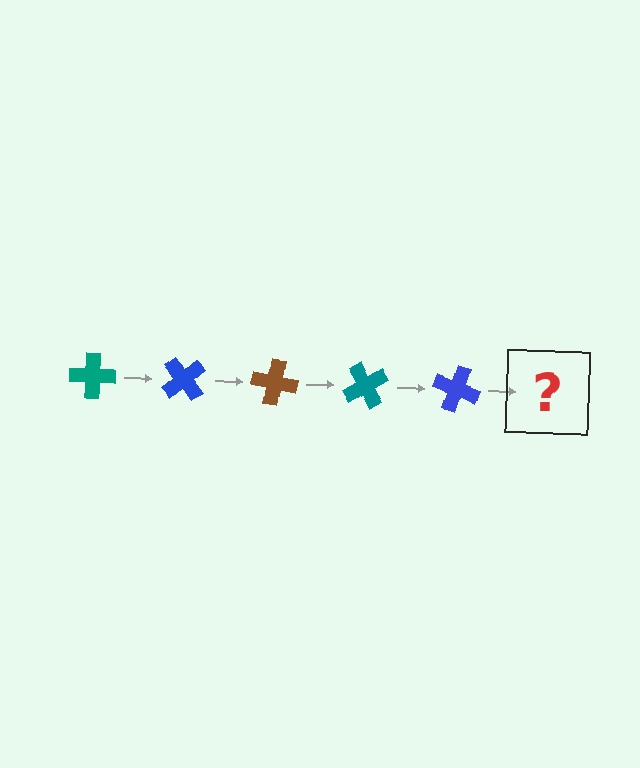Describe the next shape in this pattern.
It should be a brown cross, rotated 250 degrees from the start.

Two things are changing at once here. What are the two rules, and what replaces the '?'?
The two rules are that it rotates 50 degrees each step and the color cycles through teal, blue, and brown. The '?' should be a brown cross, rotated 250 degrees from the start.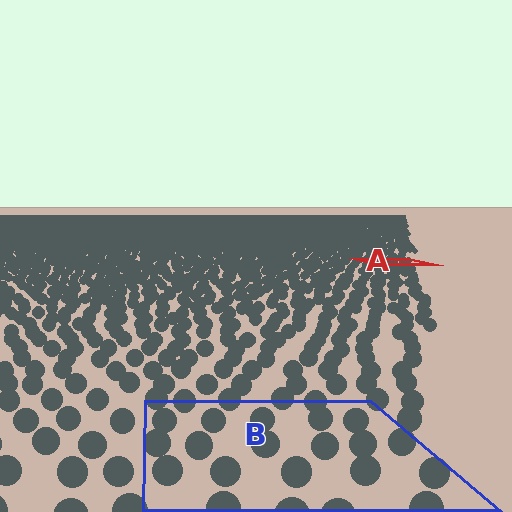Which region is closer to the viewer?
Region B is closer. The texture elements there are larger and more spread out.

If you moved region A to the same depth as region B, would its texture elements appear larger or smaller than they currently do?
They would appear larger. At a closer depth, the same texture elements are projected at a bigger on-screen size.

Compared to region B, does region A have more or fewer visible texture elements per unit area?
Region A has more texture elements per unit area — they are packed more densely because it is farther away.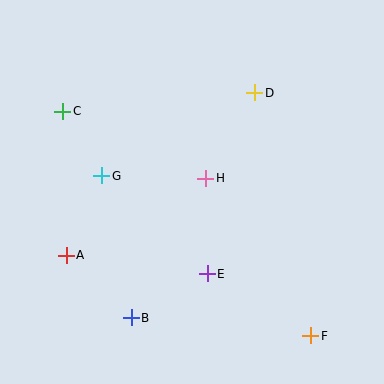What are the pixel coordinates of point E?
Point E is at (207, 274).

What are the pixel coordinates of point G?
Point G is at (102, 176).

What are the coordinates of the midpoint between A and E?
The midpoint between A and E is at (137, 265).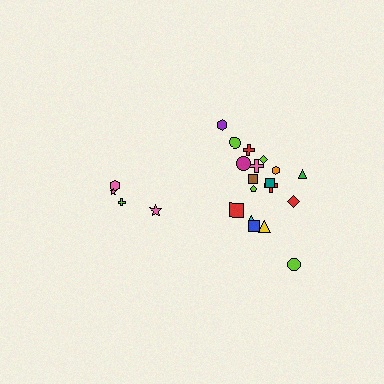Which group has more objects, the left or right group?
The right group.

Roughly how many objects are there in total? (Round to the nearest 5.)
Roughly 20 objects in total.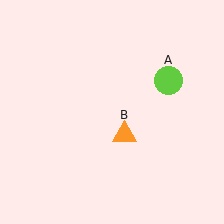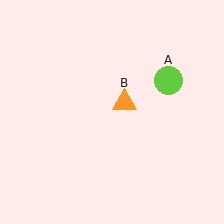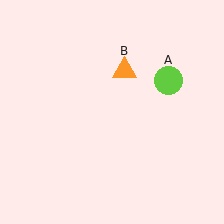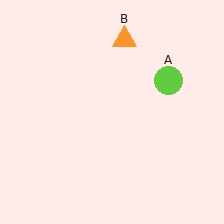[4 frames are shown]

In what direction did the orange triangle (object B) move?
The orange triangle (object B) moved up.